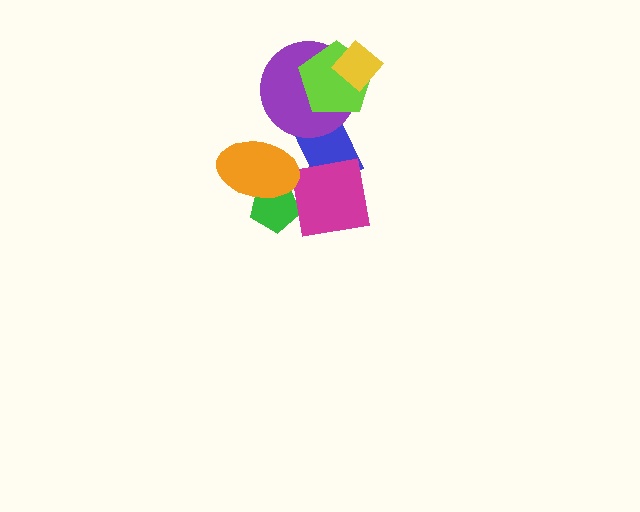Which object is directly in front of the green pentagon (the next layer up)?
The magenta square is directly in front of the green pentagon.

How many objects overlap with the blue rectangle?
4 objects overlap with the blue rectangle.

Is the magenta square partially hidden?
Yes, it is partially covered by another shape.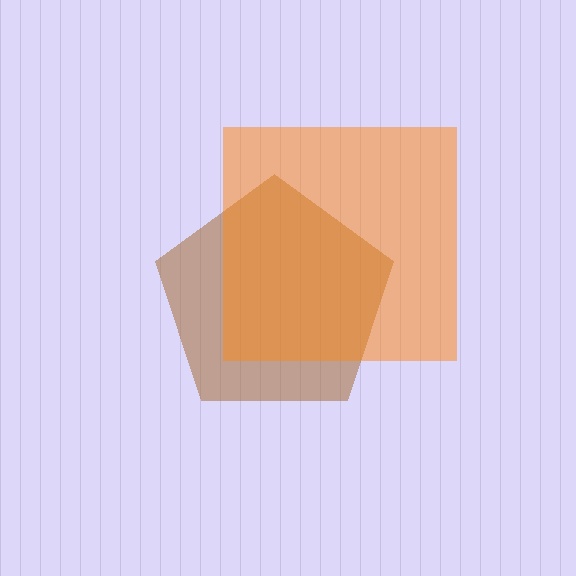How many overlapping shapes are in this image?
There are 2 overlapping shapes in the image.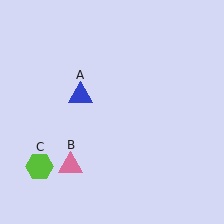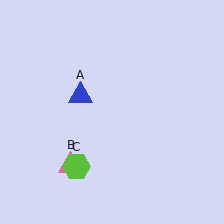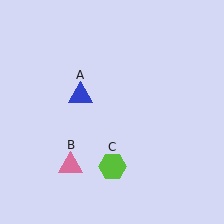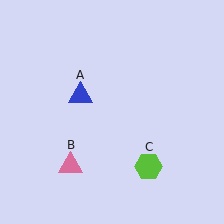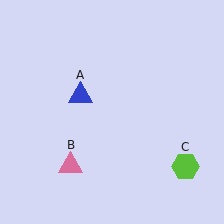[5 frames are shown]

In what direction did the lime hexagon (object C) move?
The lime hexagon (object C) moved right.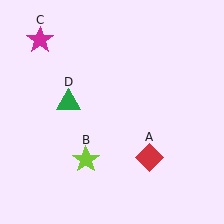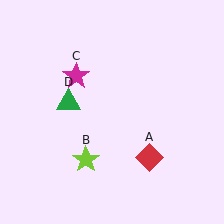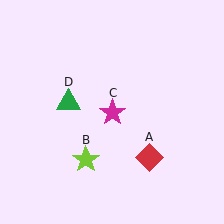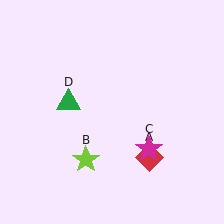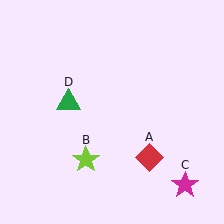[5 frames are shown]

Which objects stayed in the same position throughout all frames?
Red diamond (object A) and lime star (object B) and green triangle (object D) remained stationary.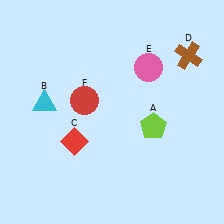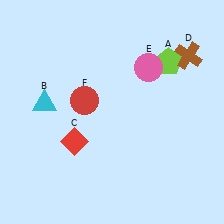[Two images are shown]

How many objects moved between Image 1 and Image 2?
1 object moved between the two images.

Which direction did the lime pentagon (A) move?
The lime pentagon (A) moved up.